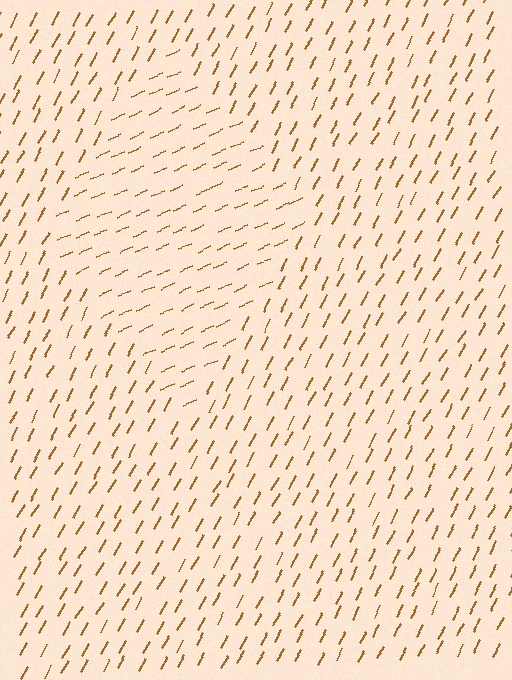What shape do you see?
I see a diamond.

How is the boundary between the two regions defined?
The boundary is defined purely by a change in line orientation (approximately 38 degrees difference). All lines are the same color and thickness.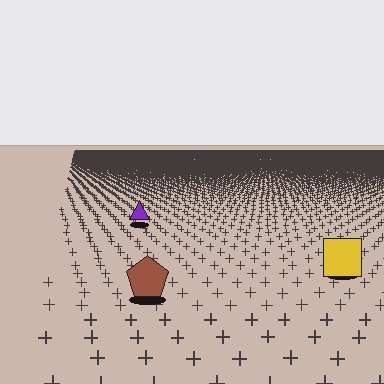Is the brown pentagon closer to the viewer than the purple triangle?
Yes. The brown pentagon is closer — you can tell from the texture gradient: the ground texture is coarser near it.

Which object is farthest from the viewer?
The purple triangle is farthest from the viewer. It appears smaller and the ground texture around it is denser.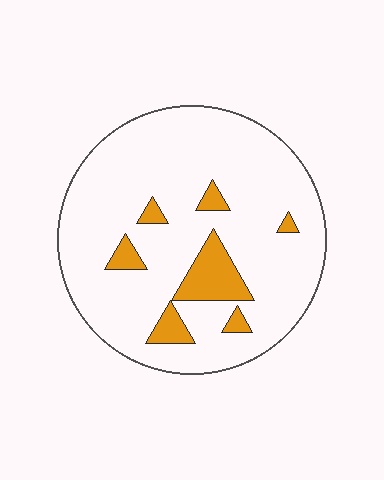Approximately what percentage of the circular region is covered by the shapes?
Approximately 10%.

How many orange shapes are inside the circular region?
7.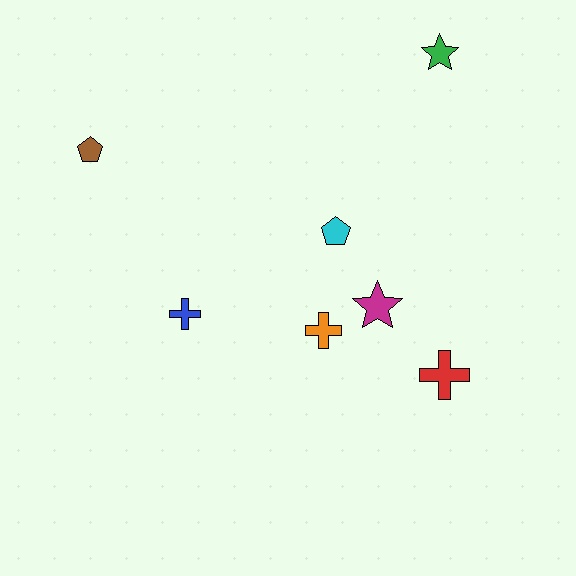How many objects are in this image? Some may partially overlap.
There are 7 objects.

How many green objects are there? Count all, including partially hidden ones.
There is 1 green object.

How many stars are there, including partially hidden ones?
There are 2 stars.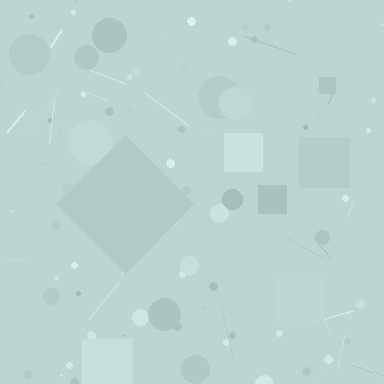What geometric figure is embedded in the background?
A diamond is embedded in the background.